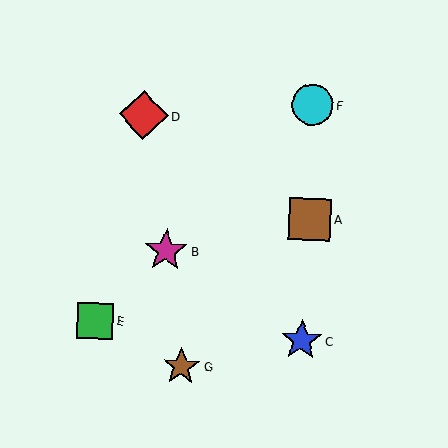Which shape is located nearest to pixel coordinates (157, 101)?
The red diamond (labeled D) at (143, 115) is nearest to that location.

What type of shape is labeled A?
Shape A is a brown square.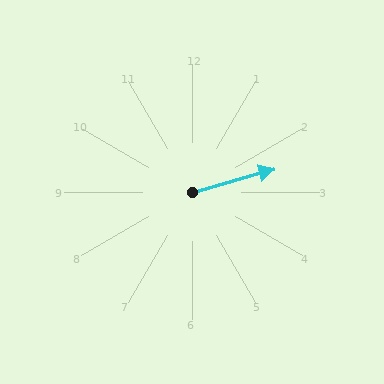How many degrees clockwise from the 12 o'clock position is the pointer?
Approximately 74 degrees.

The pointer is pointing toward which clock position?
Roughly 2 o'clock.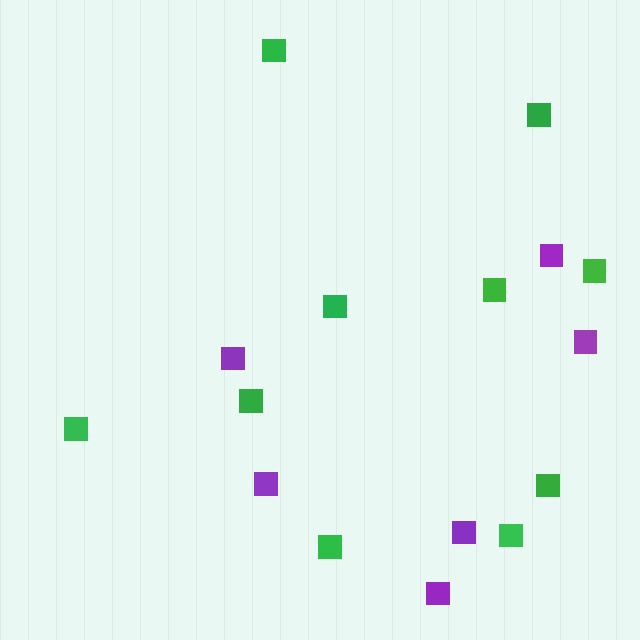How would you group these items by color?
There are 2 groups: one group of purple squares (6) and one group of green squares (10).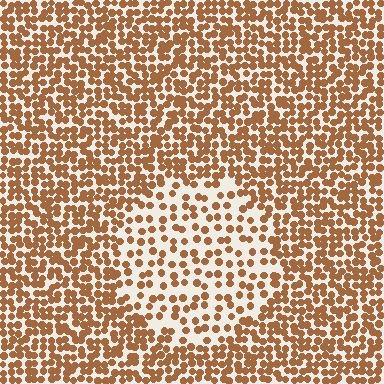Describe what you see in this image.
The image contains small brown elements arranged at two different densities. A circle-shaped region is visible where the elements are less densely packed than the surrounding area.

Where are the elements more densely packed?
The elements are more densely packed outside the circle boundary.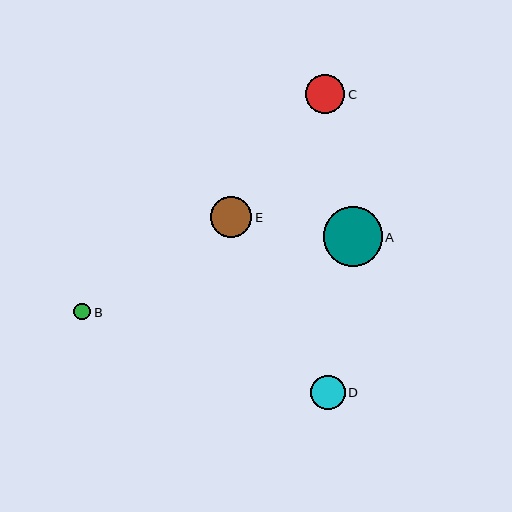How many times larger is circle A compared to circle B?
Circle A is approximately 3.6 times the size of circle B.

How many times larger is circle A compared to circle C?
Circle A is approximately 1.5 times the size of circle C.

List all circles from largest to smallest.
From largest to smallest: A, E, C, D, B.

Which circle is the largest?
Circle A is the largest with a size of approximately 59 pixels.